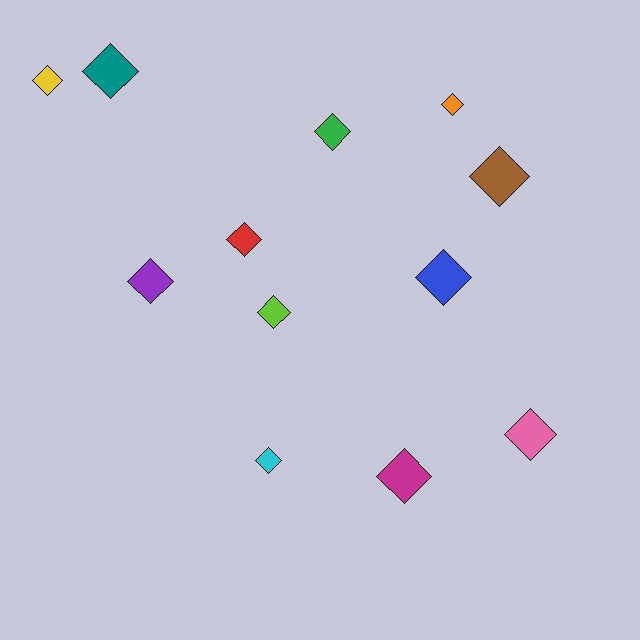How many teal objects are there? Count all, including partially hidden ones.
There is 1 teal object.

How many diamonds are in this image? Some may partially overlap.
There are 12 diamonds.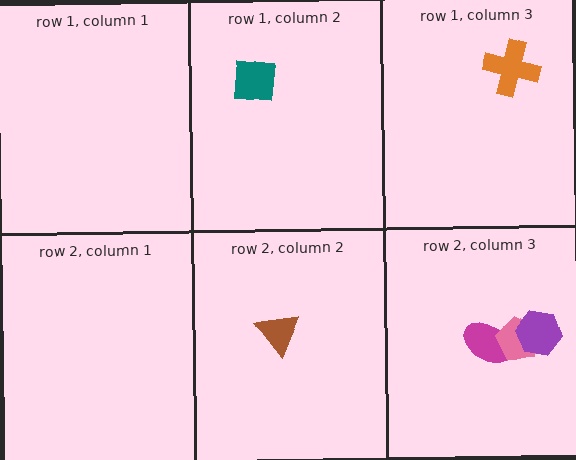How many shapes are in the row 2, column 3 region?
3.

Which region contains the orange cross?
The row 1, column 3 region.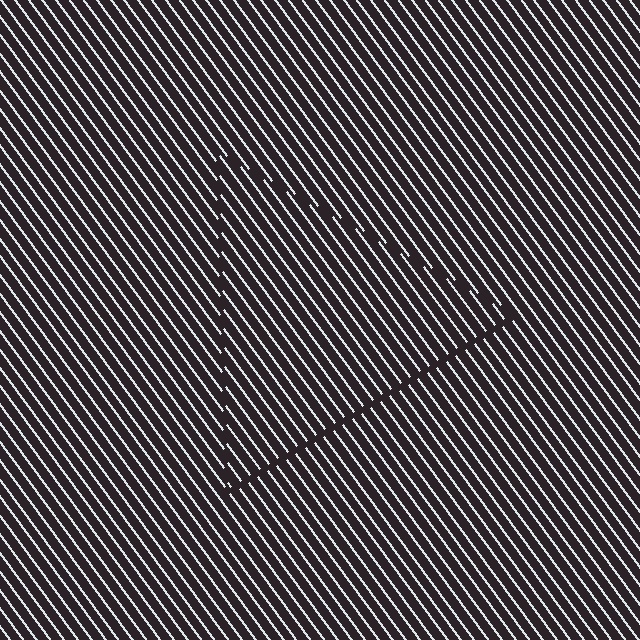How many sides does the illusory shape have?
3 sides — the line-ends trace a triangle.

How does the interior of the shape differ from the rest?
The interior of the shape contains the same grating, shifted by half a period — the contour is defined by the phase discontinuity where line-ends from the inner and outer gratings abut.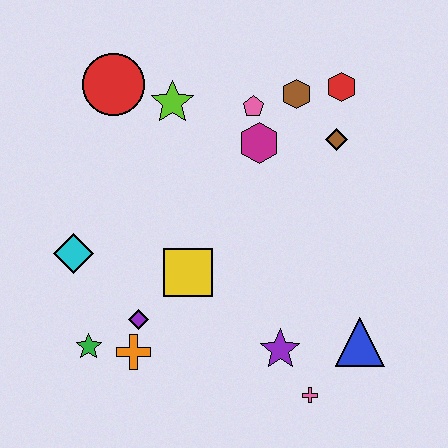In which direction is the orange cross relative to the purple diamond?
The orange cross is below the purple diamond.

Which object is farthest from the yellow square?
The red hexagon is farthest from the yellow square.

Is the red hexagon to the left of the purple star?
No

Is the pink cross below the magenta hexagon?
Yes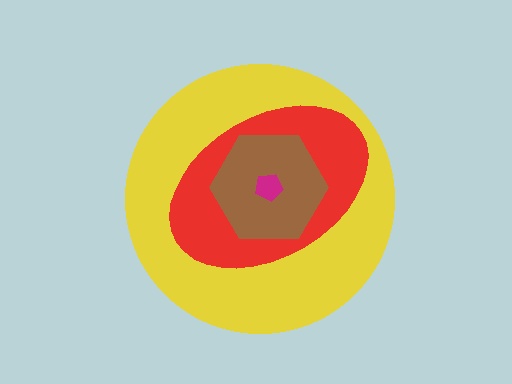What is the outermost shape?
The yellow circle.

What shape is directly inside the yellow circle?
The red ellipse.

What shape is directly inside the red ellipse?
The brown hexagon.